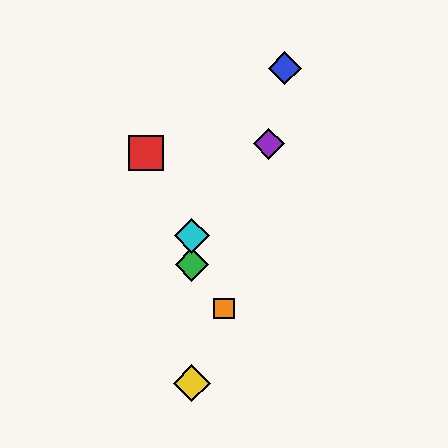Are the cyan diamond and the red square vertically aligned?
No, the cyan diamond is at x≈192 and the red square is at x≈146.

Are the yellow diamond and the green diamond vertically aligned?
Yes, both are at x≈192.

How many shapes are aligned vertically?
3 shapes (the green diamond, the yellow diamond, the cyan diamond) are aligned vertically.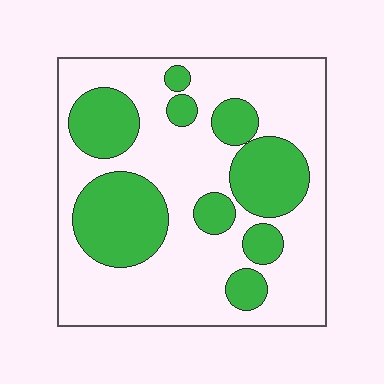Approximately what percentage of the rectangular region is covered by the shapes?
Approximately 35%.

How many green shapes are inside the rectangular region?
9.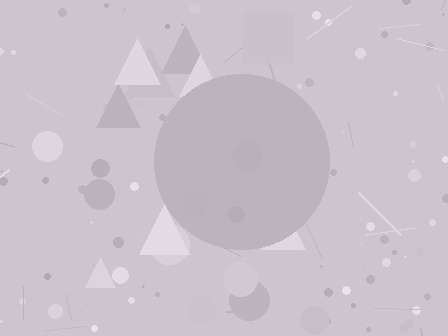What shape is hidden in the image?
A circle is hidden in the image.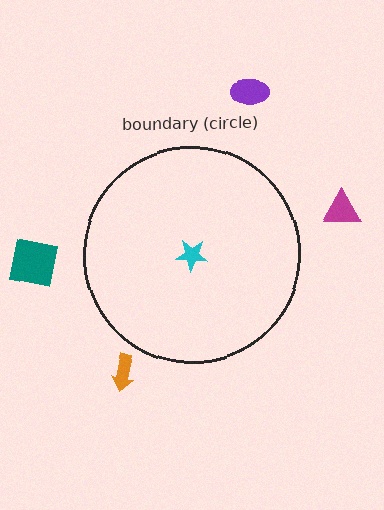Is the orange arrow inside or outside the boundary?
Outside.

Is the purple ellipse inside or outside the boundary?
Outside.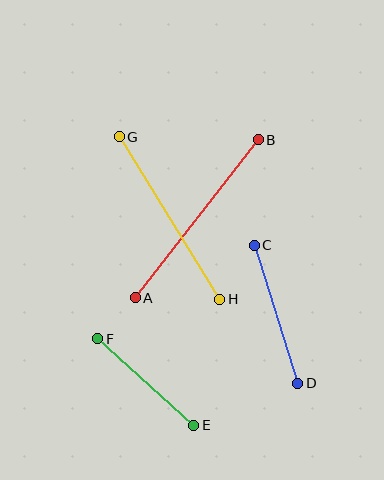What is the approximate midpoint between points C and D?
The midpoint is at approximately (276, 314) pixels.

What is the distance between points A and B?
The distance is approximately 200 pixels.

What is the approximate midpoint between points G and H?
The midpoint is at approximately (169, 218) pixels.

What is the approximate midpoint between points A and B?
The midpoint is at approximately (197, 219) pixels.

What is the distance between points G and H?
The distance is approximately 191 pixels.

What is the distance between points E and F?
The distance is approximately 129 pixels.